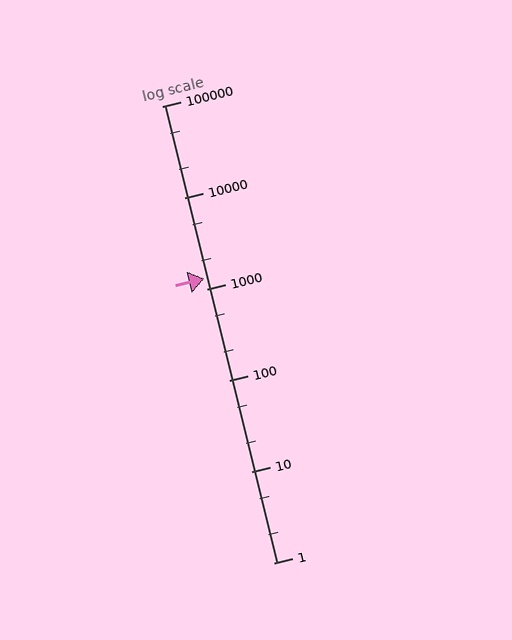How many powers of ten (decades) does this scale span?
The scale spans 5 decades, from 1 to 100000.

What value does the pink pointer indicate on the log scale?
The pointer indicates approximately 1300.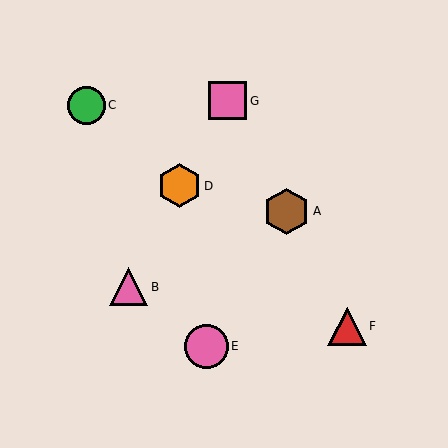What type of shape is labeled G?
Shape G is a pink square.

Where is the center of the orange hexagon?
The center of the orange hexagon is at (179, 186).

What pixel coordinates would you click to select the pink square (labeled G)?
Click at (228, 101) to select the pink square G.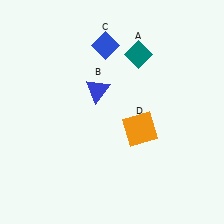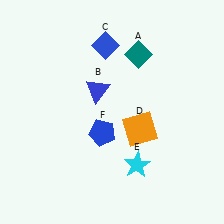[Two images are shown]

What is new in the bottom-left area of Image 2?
A blue pentagon (F) was added in the bottom-left area of Image 2.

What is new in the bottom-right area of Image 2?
A cyan star (E) was added in the bottom-right area of Image 2.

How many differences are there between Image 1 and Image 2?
There are 2 differences between the two images.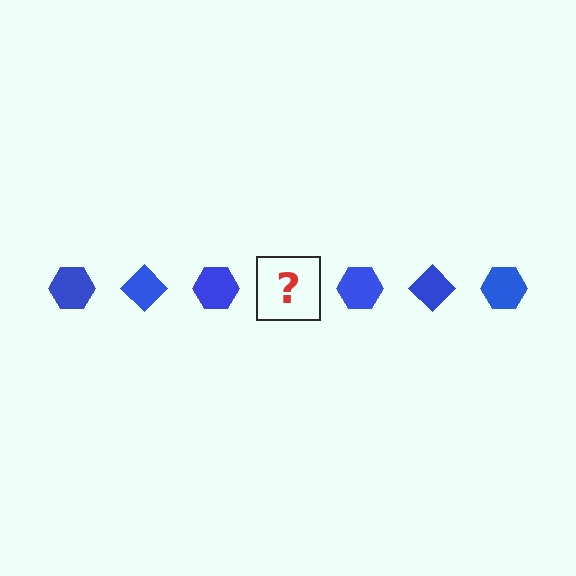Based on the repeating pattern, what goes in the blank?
The blank should be a blue diamond.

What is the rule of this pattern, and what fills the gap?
The rule is that the pattern cycles through hexagon, diamond shapes in blue. The gap should be filled with a blue diamond.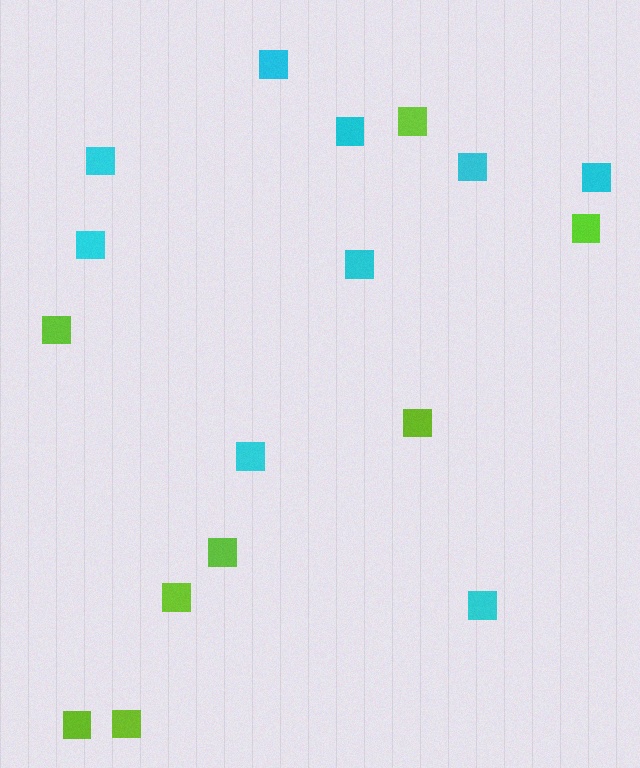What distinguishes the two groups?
There are 2 groups: one group of cyan squares (9) and one group of lime squares (8).